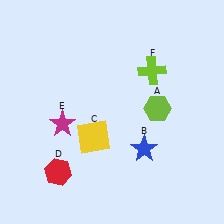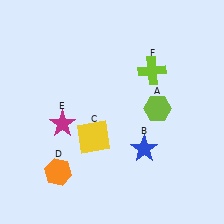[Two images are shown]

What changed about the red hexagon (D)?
In Image 1, D is red. In Image 2, it changed to orange.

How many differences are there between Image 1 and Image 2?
There is 1 difference between the two images.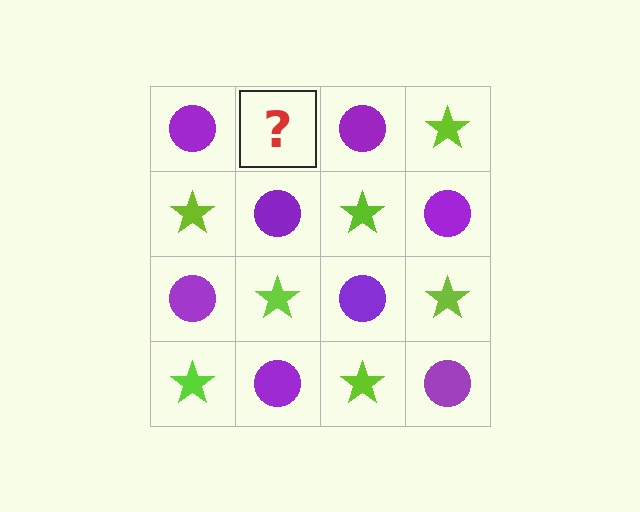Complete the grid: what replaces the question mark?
The question mark should be replaced with a lime star.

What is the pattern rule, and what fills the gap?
The rule is that it alternates purple circle and lime star in a checkerboard pattern. The gap should be filled with a lime star.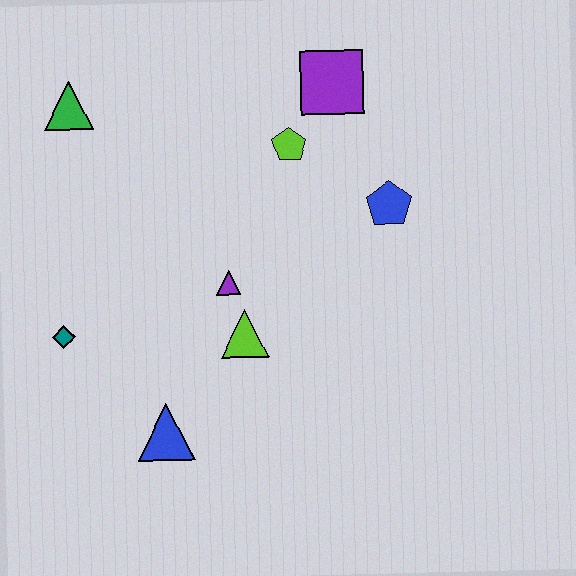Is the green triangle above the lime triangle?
Yes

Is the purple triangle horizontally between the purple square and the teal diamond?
Yes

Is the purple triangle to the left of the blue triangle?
No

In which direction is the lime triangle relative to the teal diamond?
The lime triangle is to the right of the teal diamond.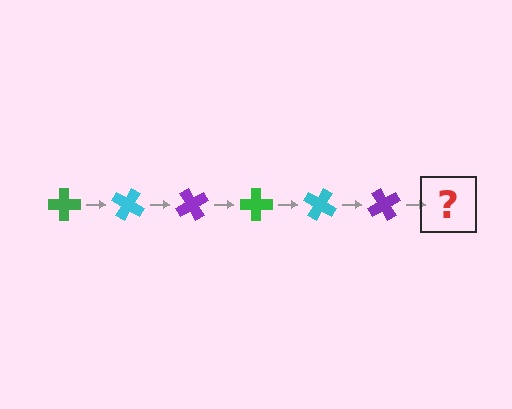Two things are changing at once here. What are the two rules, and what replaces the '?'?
The two rules are that it rotates 30 degrees each step and the color cycles through green, cyan, and purple. The '?' should be a green cross, rotated 180 degrees from the start.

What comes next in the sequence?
The next element should be a green cross, rotated 180 degrees from the start.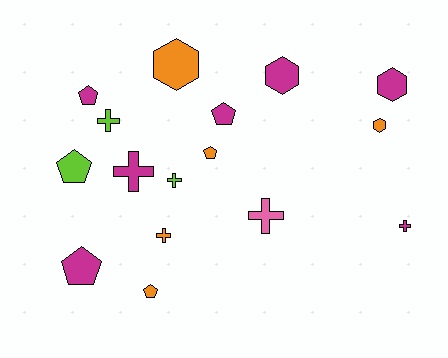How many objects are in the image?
There are 16 objects.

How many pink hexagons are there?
There are no pink hexagons.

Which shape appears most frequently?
Pentagon, with 6 objects.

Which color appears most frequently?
Magenta, with 7 objects.